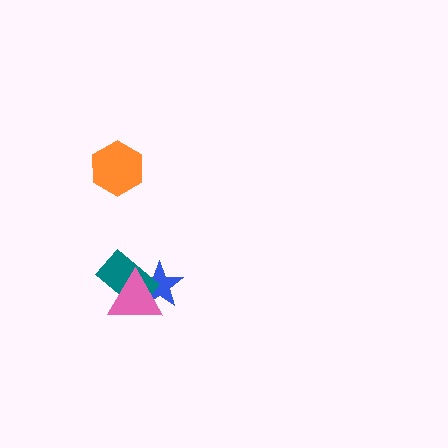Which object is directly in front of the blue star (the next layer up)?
The teal rectangle is directly in front of the blue star.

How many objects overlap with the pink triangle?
2 objects overlap with the pink triangle.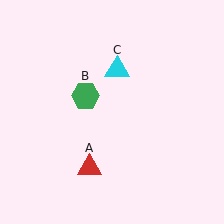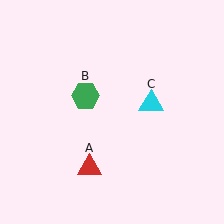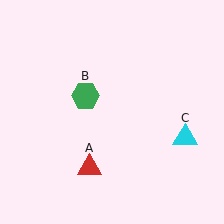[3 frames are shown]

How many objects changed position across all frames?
1 object changed position: cyan triangle (object C).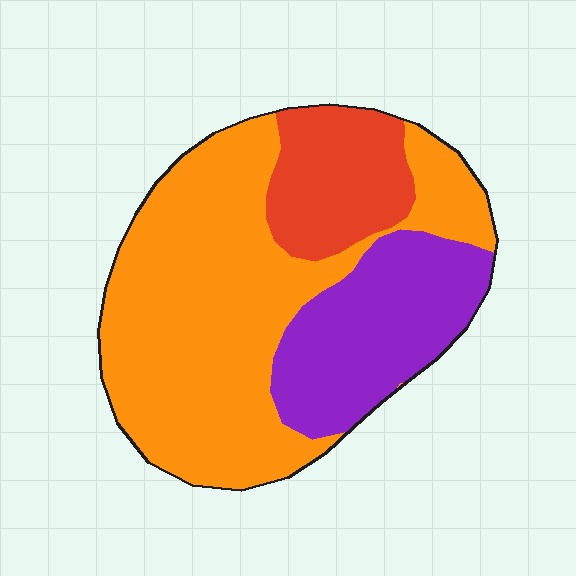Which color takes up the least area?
Red, at roughly 15%.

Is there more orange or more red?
Orange.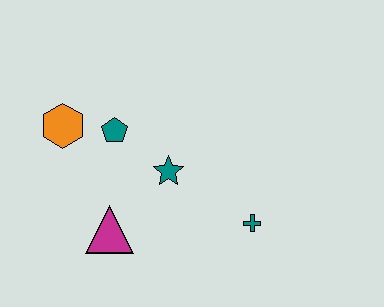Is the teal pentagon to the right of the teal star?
No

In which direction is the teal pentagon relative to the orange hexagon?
The teal pentagon is to the right of the orange hexagon.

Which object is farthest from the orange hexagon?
The teal cross is farthest from the orange hexagon.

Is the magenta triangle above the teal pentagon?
No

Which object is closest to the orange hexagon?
The teal pentagon is closest to the orange hexagon.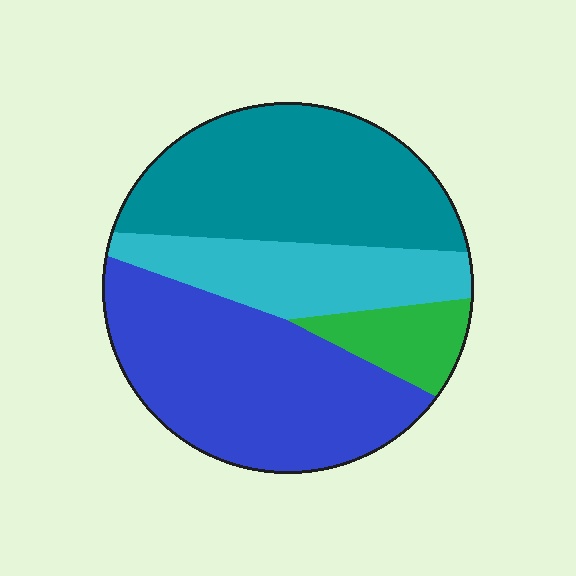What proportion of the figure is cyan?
Cyan takes up about one fifth (1/5) of the figure.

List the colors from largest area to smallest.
From largest to smallest: blue, teal, cyan, green.